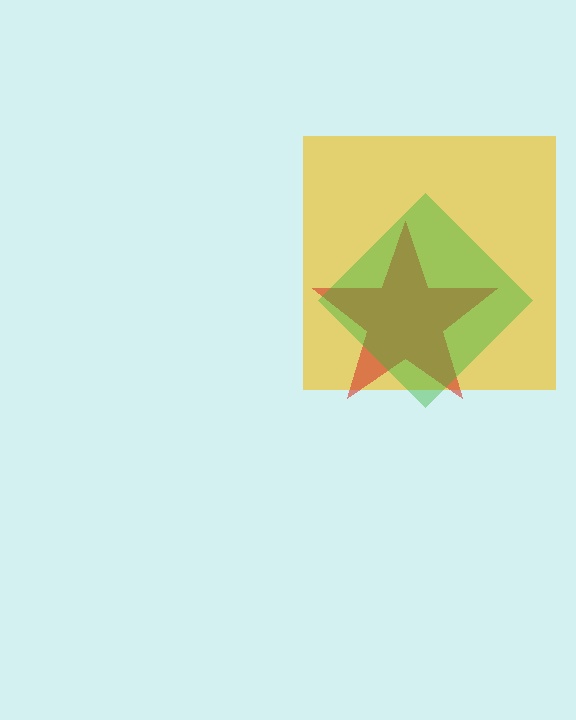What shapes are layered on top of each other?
The layered shapes are: a yellow square, a red star, a green diamond.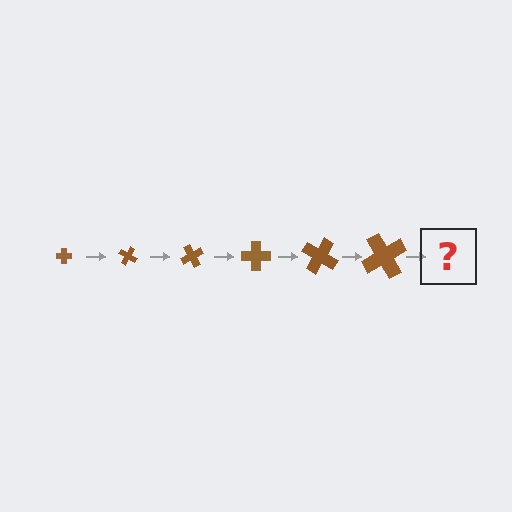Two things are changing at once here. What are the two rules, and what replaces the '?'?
The two rules are that the cross grows larger each step and it rotates 30 degrees each step. The '?' should be a cross, larger than the previous one and rotated 180 degrees from the start.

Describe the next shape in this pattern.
It should be a cross, larger than the previous one and rotated 180 degrees from the start.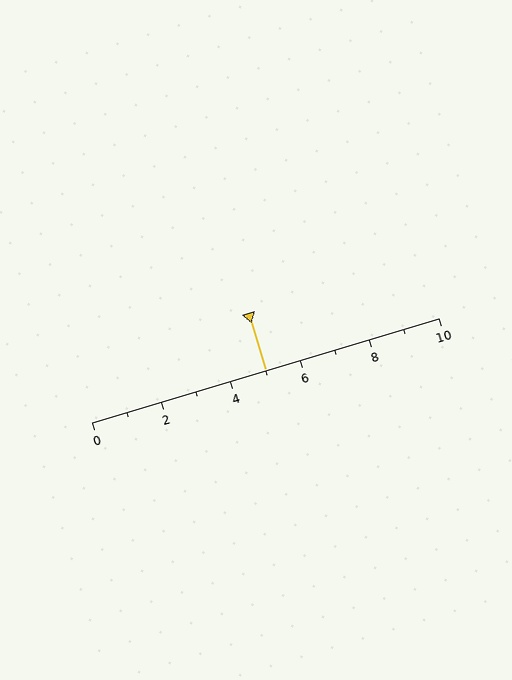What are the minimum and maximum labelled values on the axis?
The axis runs from 0 to 10.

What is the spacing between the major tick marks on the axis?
The major ticks are spaced 2 apart.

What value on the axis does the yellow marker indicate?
The marker indicates approximately 5.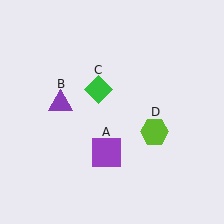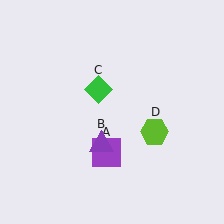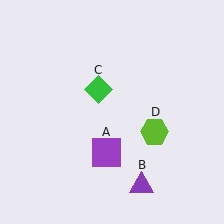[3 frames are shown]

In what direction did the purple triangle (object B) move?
The purple triangle (object B) moved down and to the right.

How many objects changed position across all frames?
1 object changed position: purple triangle (object B).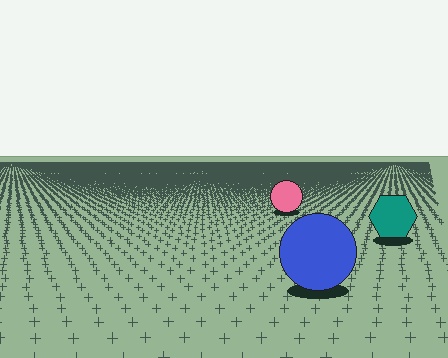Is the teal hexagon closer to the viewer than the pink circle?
Yes. The teal hexagon is closer — you can tell from the texture gradient: the ground texture is coarser near it.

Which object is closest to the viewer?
The blue circle is closest. The texture marks near it are larger and more spread out.